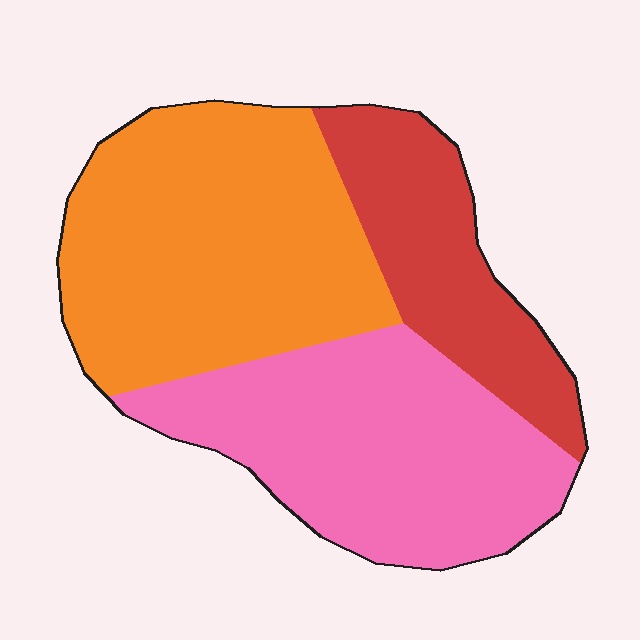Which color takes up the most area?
Orange, at roughly 40%.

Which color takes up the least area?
Red, at roughly 20%.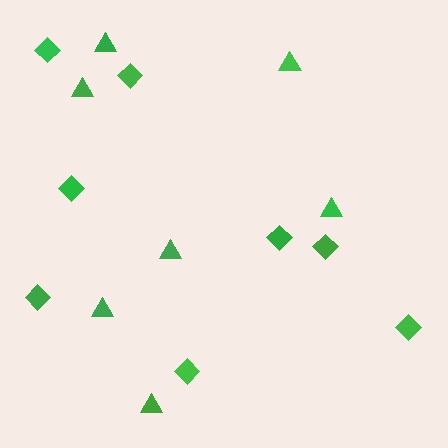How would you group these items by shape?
There are 2 groups: one group of diamonds (8) and one group of triangles (7).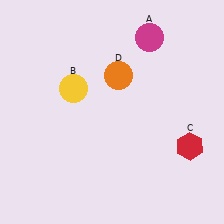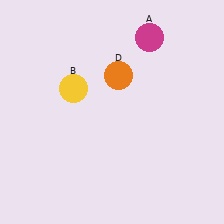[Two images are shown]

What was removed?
The red hexagon (C) was removed in Image 2.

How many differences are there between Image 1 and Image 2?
There is 1 difference between the two images.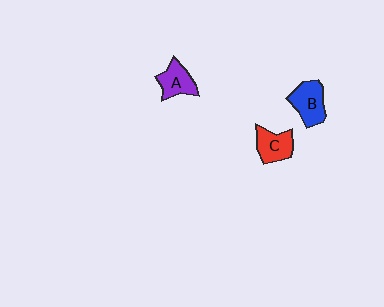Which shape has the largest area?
Shape B (blue).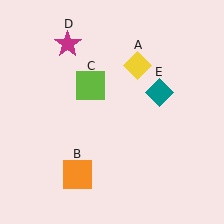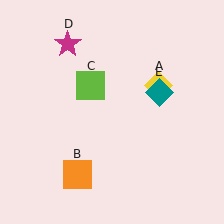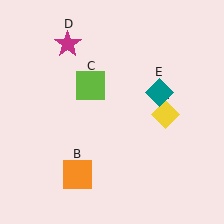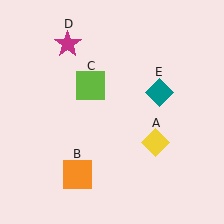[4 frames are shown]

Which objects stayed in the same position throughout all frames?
Orange square (object B) and lime square (object C) and magenta star (object D) and teal diamond (object E) remained stationary.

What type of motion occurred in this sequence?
The yellow diamond (object A) rotated clockwise around the center of the scene.